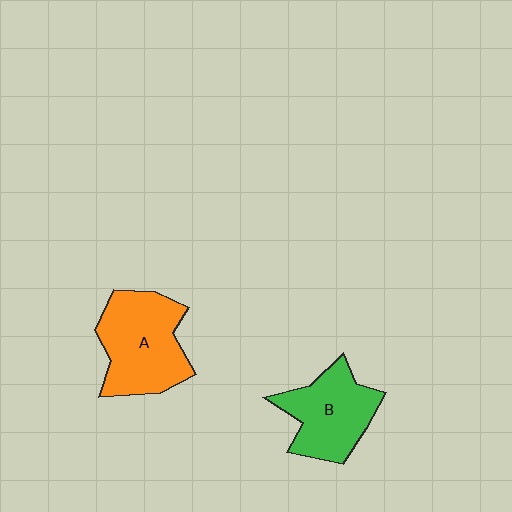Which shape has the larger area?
Shape A (orange).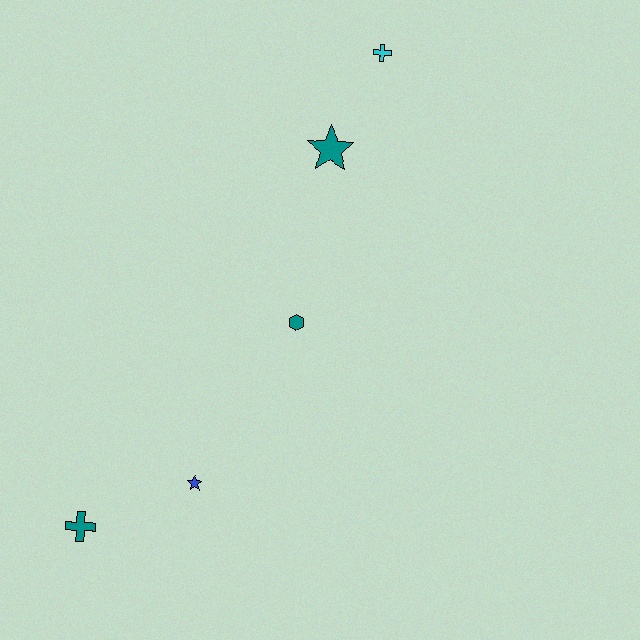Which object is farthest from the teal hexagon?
The teal cross is farthest from the teal hexagon.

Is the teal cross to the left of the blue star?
Yes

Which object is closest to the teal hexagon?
The teal star is closest to the teal hexagon.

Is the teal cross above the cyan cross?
No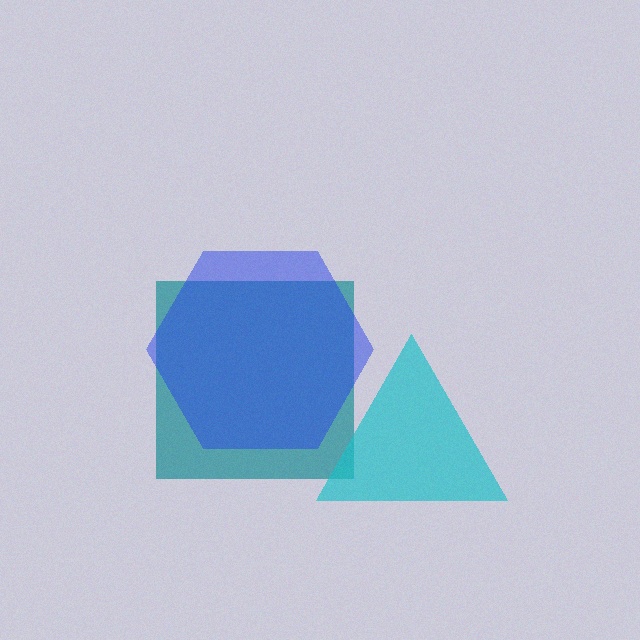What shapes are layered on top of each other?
The layered shapes are: a teal square, a cyan triangle, a blue hexagon.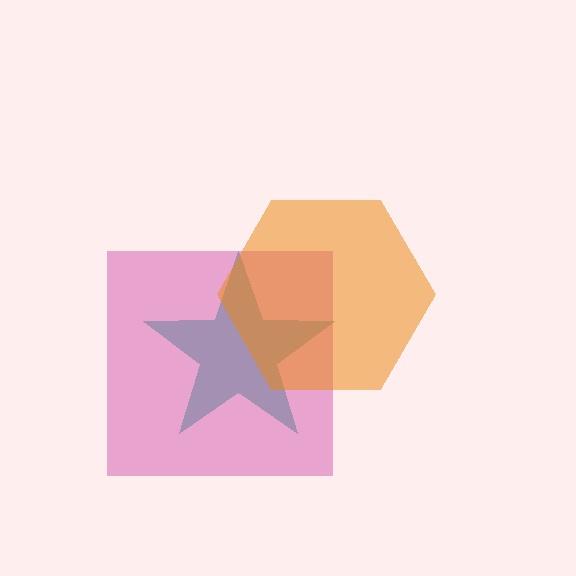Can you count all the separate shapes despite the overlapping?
Yes, there are 3 separate shapes.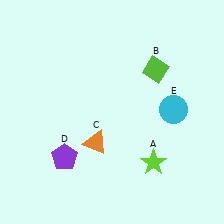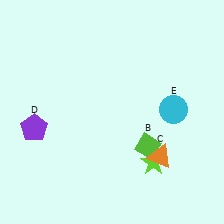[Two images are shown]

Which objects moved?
The objects that moved are: the lime diamond (B), the orange triangle (C), the purple pentagon (D).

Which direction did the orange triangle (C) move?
The orange triangle (C) moved right.